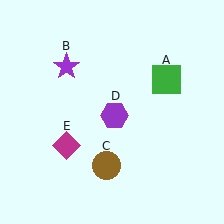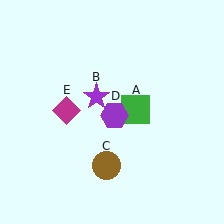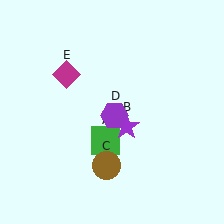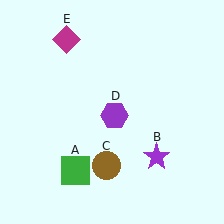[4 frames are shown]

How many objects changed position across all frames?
3 objects changed position: green square (object A), purple star (object B), magenta diamond (object E).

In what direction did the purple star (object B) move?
The purple star (object B) moved down and to the right.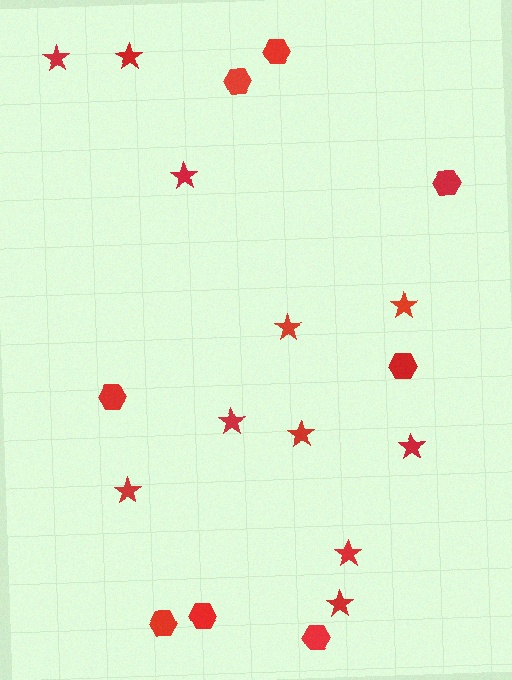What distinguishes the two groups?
There are 2 groups: one group of hexagons (8) and one group of stars (11).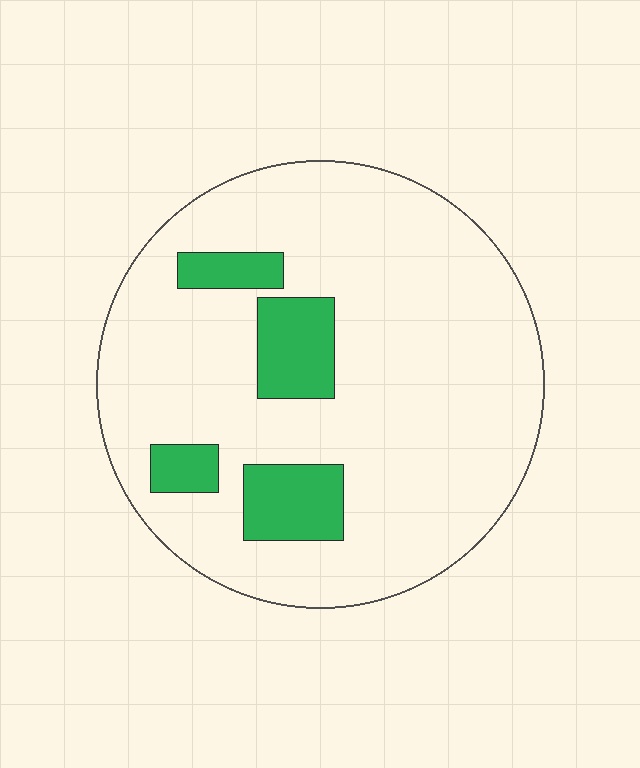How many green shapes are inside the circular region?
4.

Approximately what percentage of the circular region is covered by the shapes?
Approximately 15%.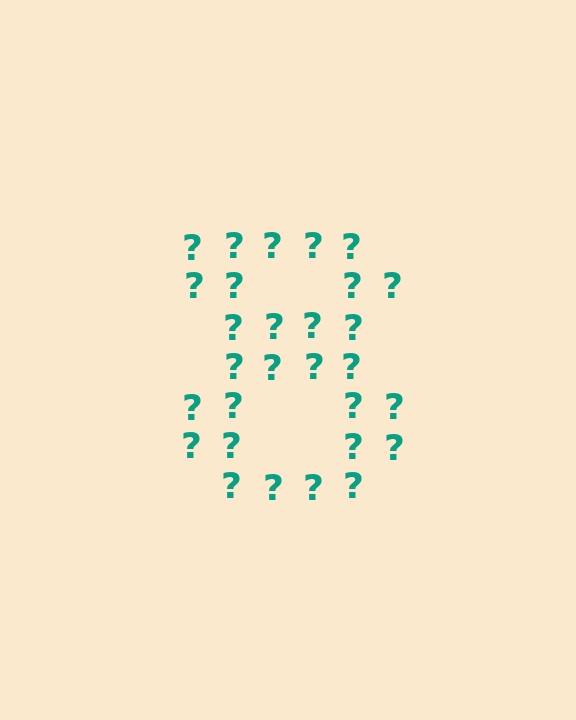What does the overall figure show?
The overall figure shows the digit 8.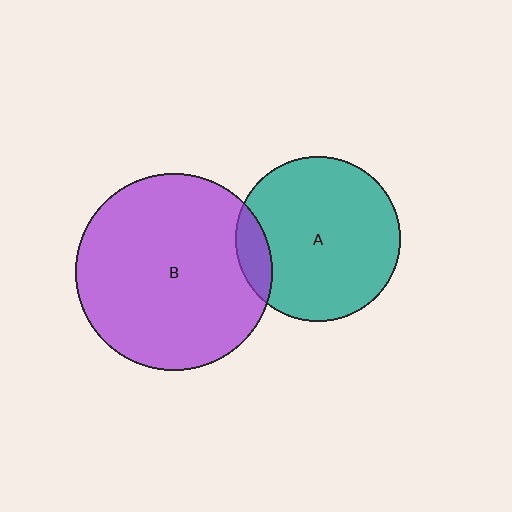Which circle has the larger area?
Circle B (purple).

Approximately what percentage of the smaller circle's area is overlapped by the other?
Approximately 10%.